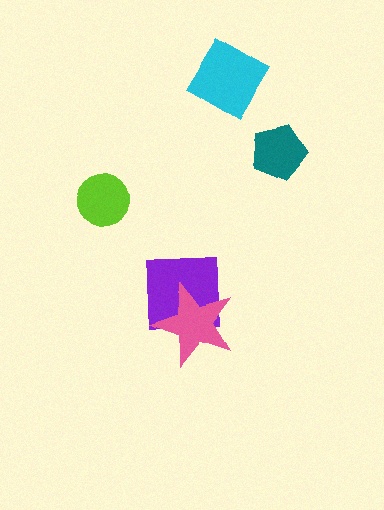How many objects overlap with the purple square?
1 object overlaps with the purple square.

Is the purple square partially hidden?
Yes, it is partially covered by another shape.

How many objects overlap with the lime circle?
0 objects overlap with the lime circle.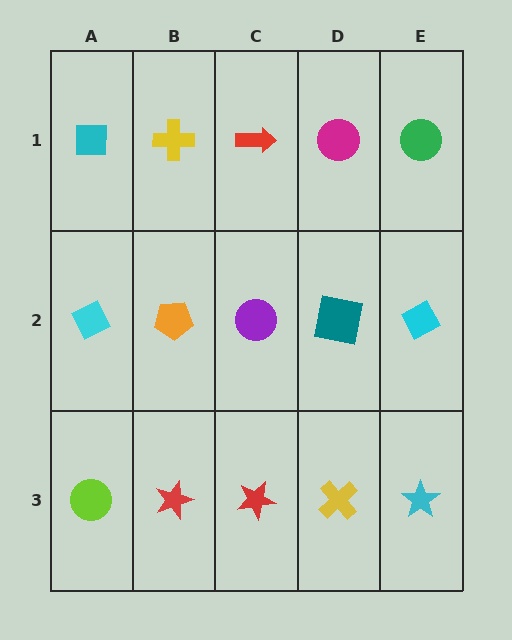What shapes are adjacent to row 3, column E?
A cyan diamond (row 2, column E), a yellow cross (row 3, column D).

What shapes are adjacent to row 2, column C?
A red arrow (row 1, column C), a red star (row 3, column C), an orange pentagon (row 2, column B), a teal square (row 2, column D).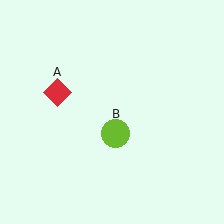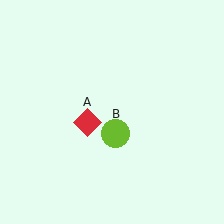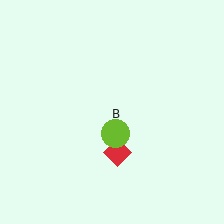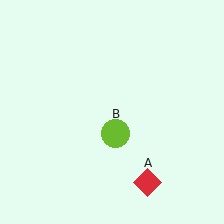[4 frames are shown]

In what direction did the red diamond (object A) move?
The red diamond (object A) moved down and to the right.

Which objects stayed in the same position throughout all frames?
Lime circle (object B) remained stationary.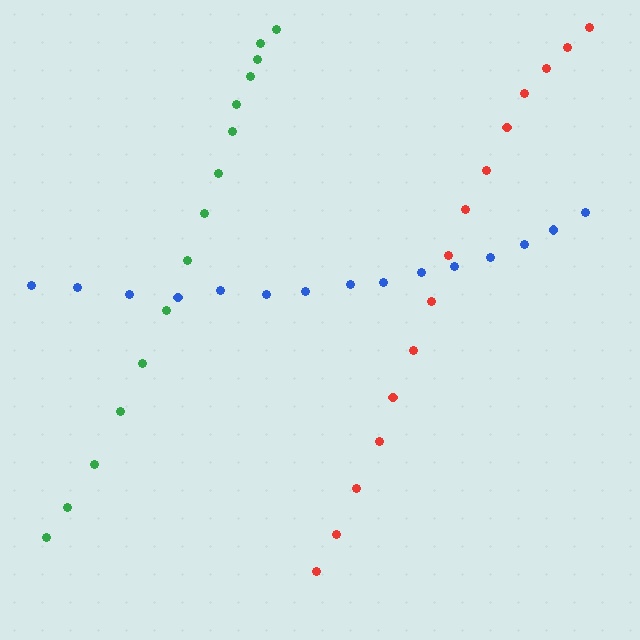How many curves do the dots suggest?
There are 3 distinct paths.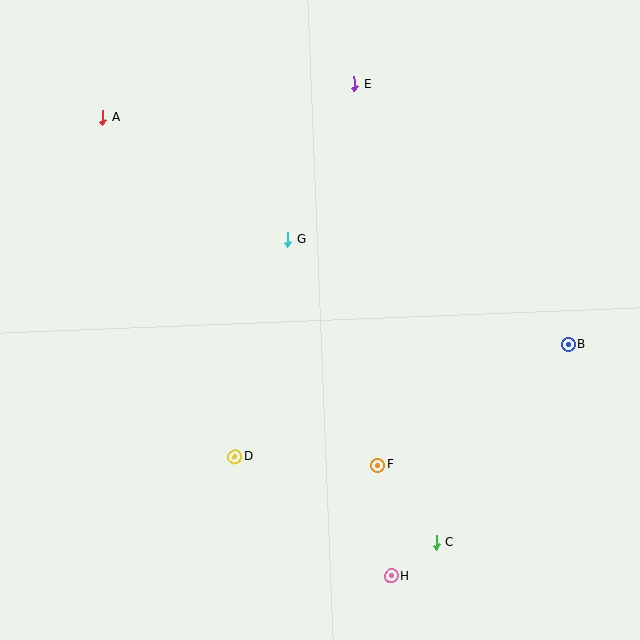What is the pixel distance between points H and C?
The distance between H and C is 56 pixels.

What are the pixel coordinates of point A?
Point A is at (102, 117).